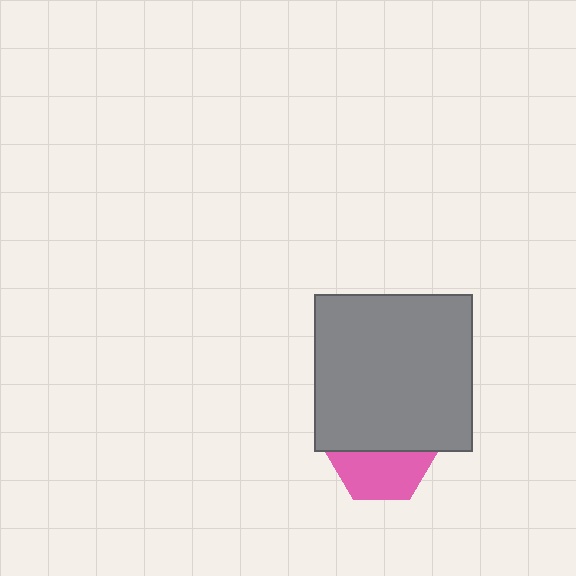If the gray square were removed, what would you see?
You would see the complete pink hexagon.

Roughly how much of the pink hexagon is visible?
About half of it is visible (roughly 49%).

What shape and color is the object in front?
The object in front is a gray square.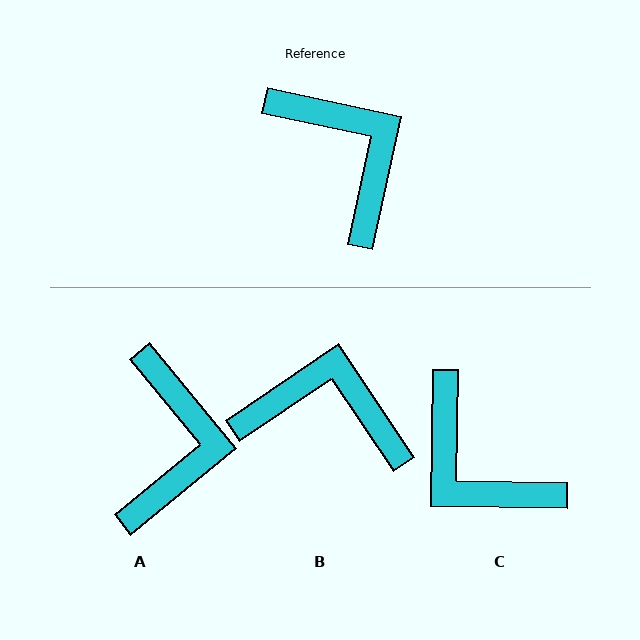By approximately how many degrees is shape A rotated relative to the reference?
Approximately 39 degrees clockwise.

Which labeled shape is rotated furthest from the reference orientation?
C, about 169 degrees away.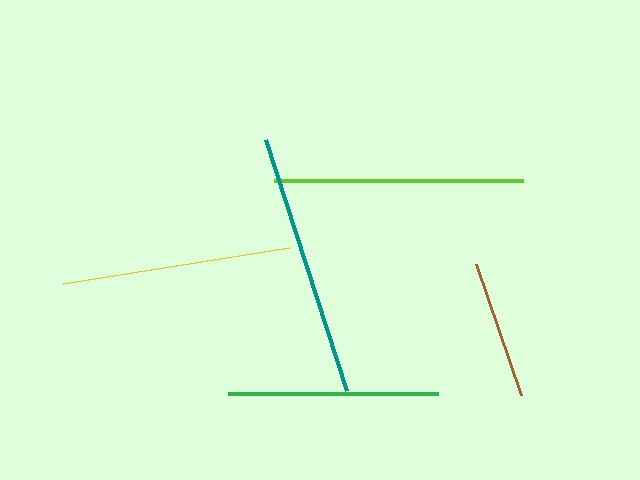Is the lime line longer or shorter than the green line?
The lime line is longer than the green line.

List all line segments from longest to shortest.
From longest to shortest: teal, lime, yellow, green, brown.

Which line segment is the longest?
The teal line is the longest at approximately 264 pixels.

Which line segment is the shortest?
The brown line is the shortest at approximately 139 pixels.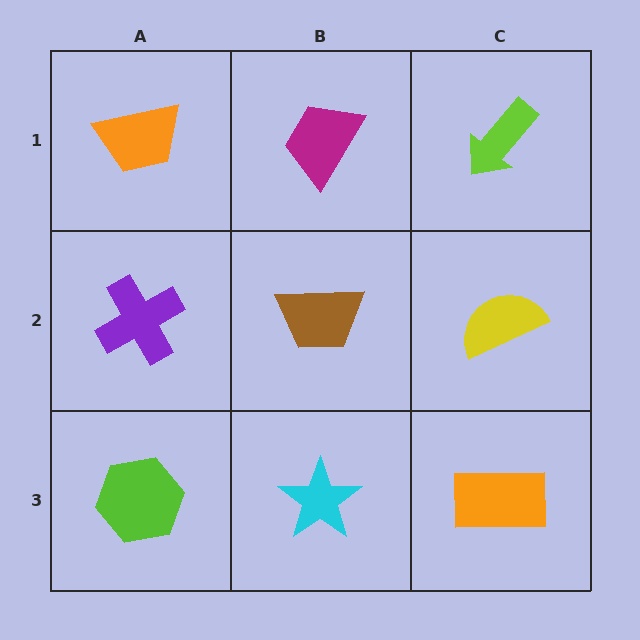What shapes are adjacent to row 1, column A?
A purple cross (row 2, column A), a magenta trapezoid (row 1, column B).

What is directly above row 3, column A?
A purple cross.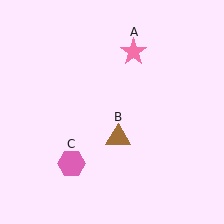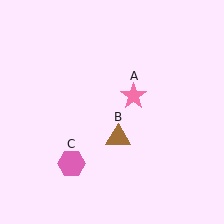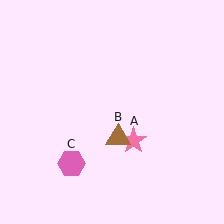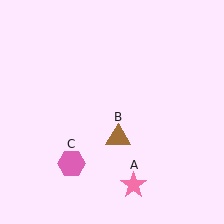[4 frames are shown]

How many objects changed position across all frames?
1 object changed position: pink star (object A).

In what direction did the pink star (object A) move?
The pink star (object A) moved down.